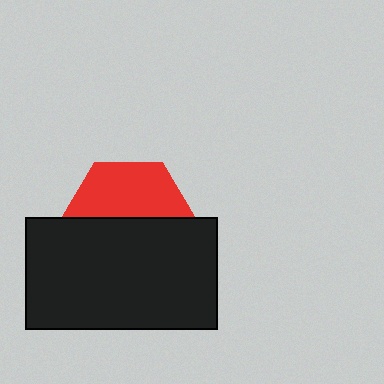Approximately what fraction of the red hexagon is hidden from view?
Roughly 55% of the red hexagon is hidden behind the black rectangle.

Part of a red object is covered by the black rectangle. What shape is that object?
It is a hexagon.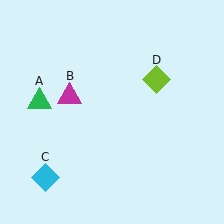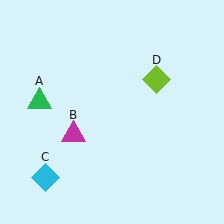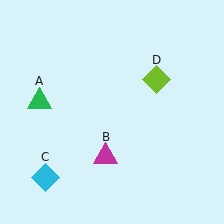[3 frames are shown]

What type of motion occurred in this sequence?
The magenta triangle (object B) rotated counterclockwise around the center of the scene.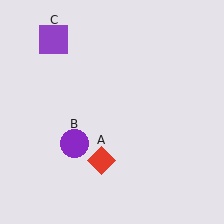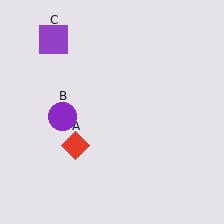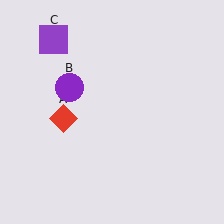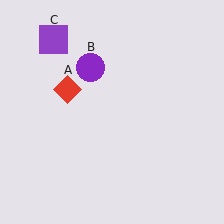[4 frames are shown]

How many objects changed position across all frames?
2 objects changed position: red diamond (object A), purple circle (object B).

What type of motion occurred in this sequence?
The red diamond (object A), purple circle (object B) rotated clockwise around the center of the scene.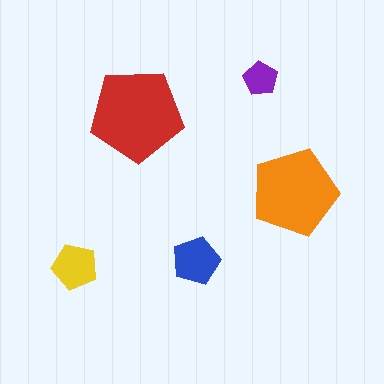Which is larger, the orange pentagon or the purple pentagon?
The orange one.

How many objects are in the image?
There are 5 objects in the image.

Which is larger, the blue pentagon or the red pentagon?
The red one.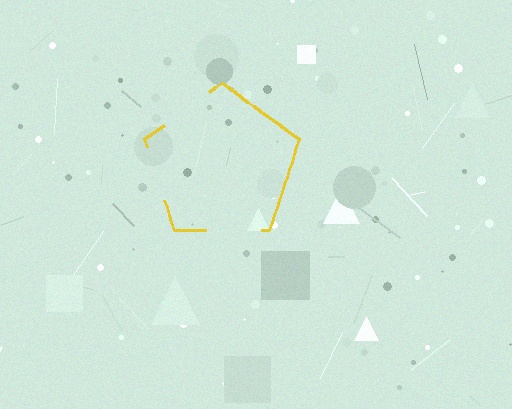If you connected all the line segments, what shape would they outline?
They would outline a pentagon.